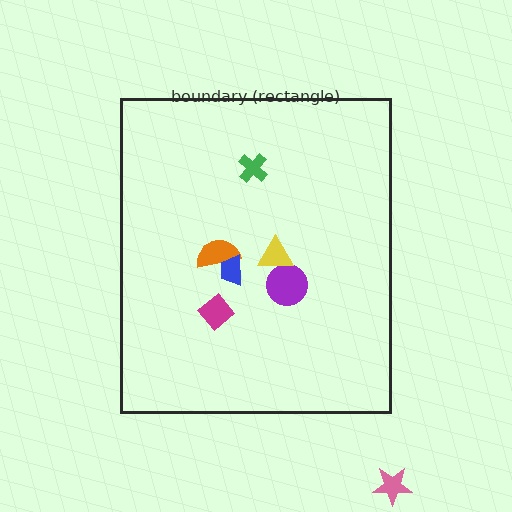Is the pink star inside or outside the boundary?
Outside.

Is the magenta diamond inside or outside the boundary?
Inside.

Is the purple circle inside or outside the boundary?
Inside.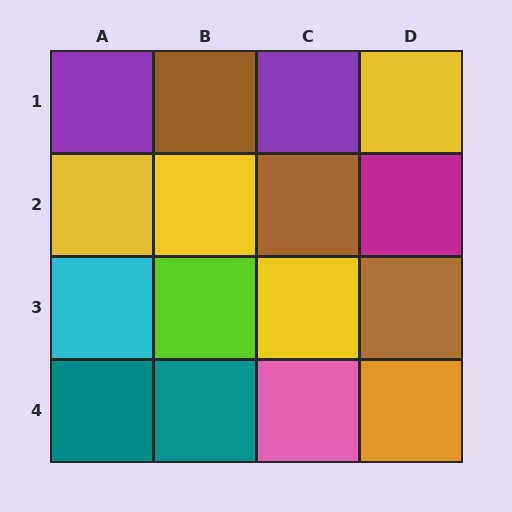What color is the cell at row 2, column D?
Magenta.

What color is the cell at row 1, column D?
Yellow.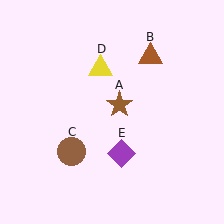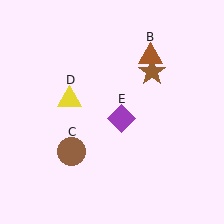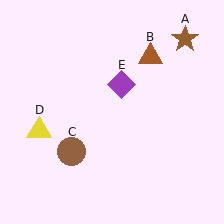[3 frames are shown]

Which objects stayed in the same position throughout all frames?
Brown triangle (object B) and brown circle (object C) remained stationary.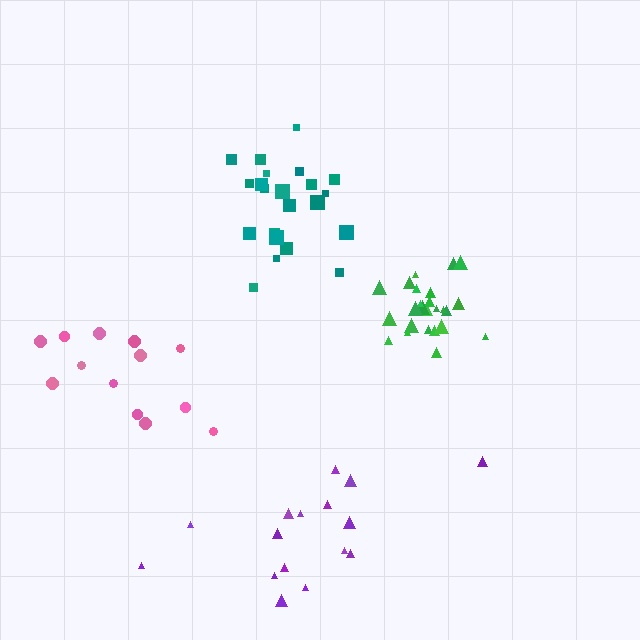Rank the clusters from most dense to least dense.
green, teal, purple, pink.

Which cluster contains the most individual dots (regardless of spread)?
Green (25).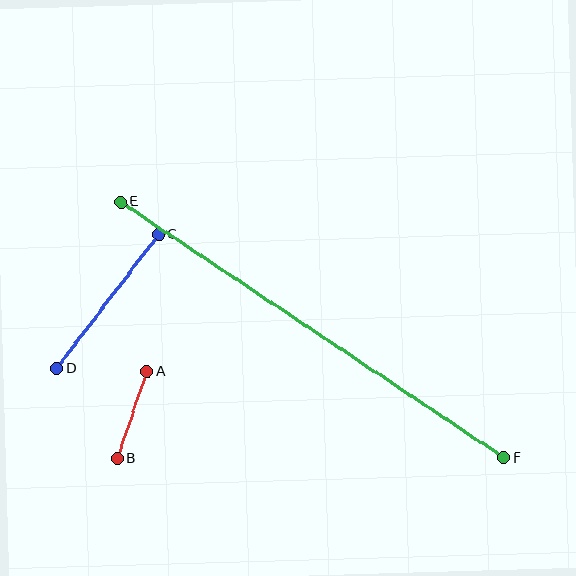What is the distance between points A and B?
The distance is approximately 92 pixels.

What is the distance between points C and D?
The distance is approximately 168 pixels.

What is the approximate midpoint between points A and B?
The midpoint is at approximately (132, 415) pixels.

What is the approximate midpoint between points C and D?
The midpoint is at approximately (108, 302) pixels.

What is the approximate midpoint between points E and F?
The midpoint is at approximately (312, 330) pixels.